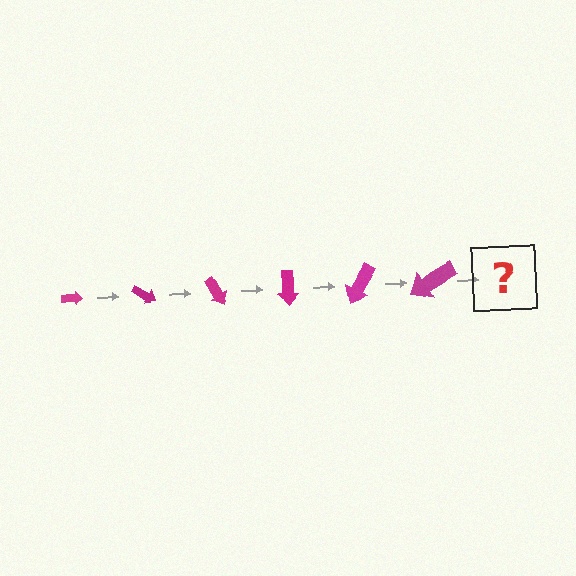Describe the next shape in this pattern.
It should be an arrow, larger than the previous one and rotated 180 degrees from the start.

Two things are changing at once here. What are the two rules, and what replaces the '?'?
The two rules are that the arrow grows larger each step and it rotates 30 degrees each step. The '?' should be an arrow, larger than the previous one and rotated 180 degrees from the start.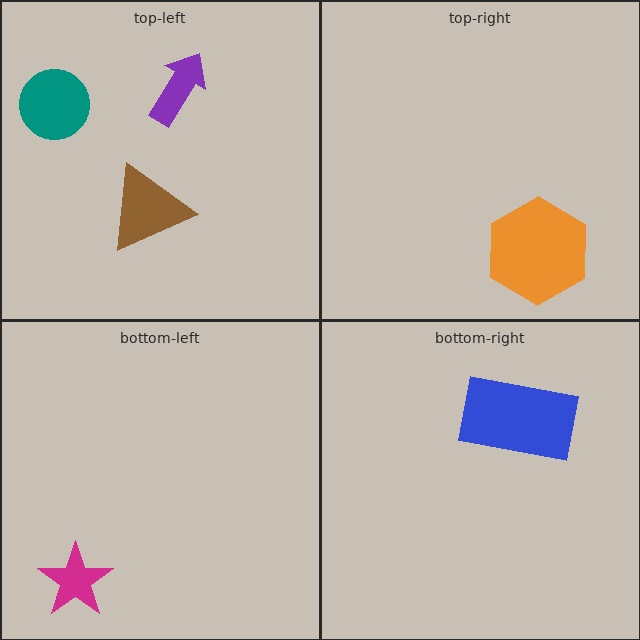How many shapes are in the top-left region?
3.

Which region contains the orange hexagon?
The top-right region.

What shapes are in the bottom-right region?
The blue rectangle.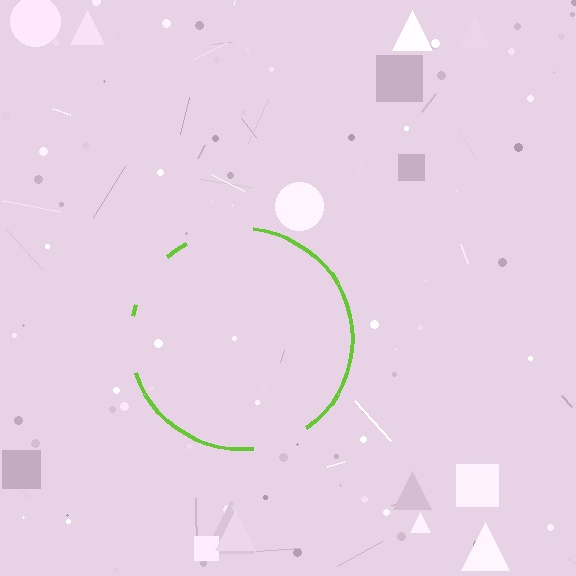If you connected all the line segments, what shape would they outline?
They would outline a circle.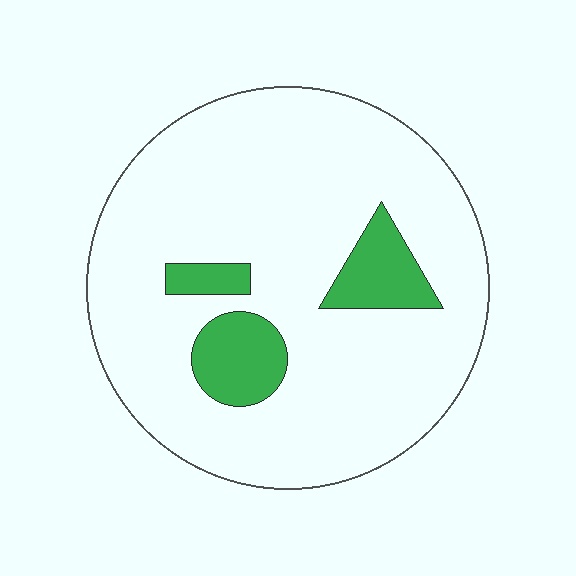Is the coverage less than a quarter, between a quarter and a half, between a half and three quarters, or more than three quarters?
Less than a quarter.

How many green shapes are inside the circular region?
3.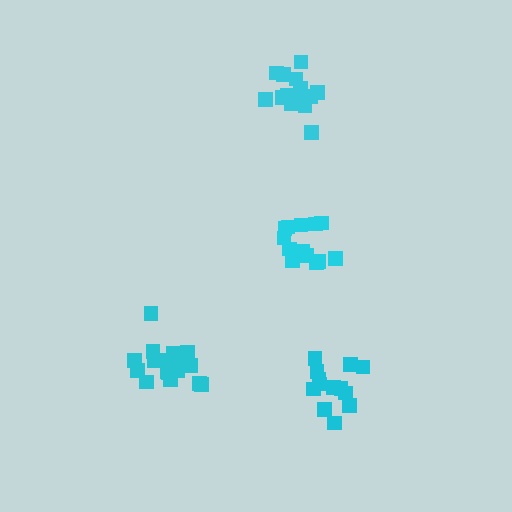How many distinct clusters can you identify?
There are 4 distinct clusters.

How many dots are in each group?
Group 1: 13 dots, Group 2: 14 dots, Group 3: 19 dots, Group 4: 13 dots (59 total).